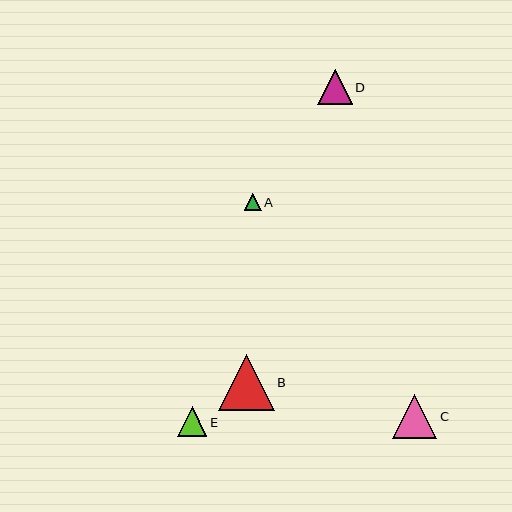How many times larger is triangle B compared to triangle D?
Triangle B is approximately 1.6 times the size of triangle D.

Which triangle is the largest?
Triangle B is the largest with a size of approximately 56 pixels.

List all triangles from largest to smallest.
From largest to smallest: B, C, D, E, A.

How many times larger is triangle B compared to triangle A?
Triangle B is approximately 3.3 times the size of triangle A.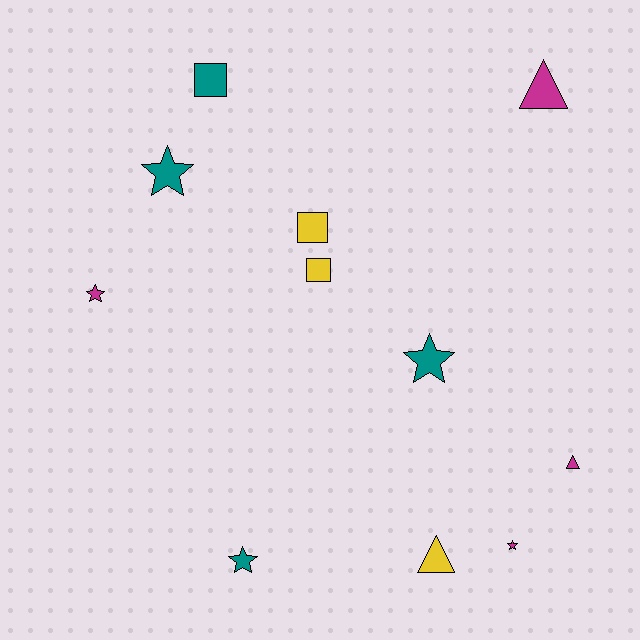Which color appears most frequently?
Teal, with 4 objects.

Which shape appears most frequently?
Star, with 5 objects.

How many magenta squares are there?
There are no magenta squares.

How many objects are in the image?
There are 11 objects.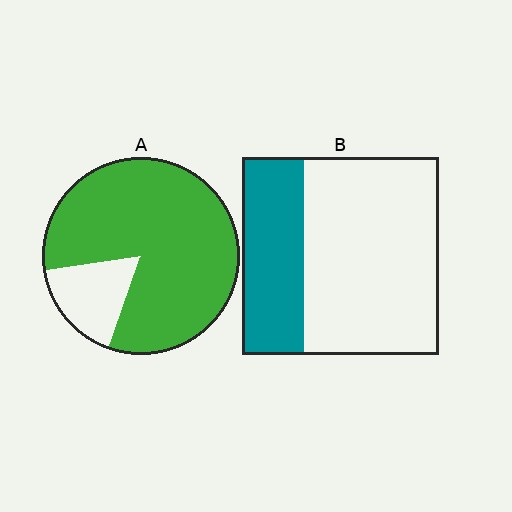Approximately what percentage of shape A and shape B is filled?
A is approximately 85% and B is approximately 30%.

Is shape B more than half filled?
No.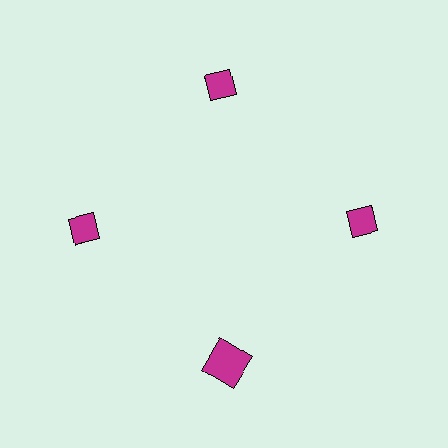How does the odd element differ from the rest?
It has a different shape: square instead of diamond.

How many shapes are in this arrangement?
There are 4 shapes arranged in a ring pattern.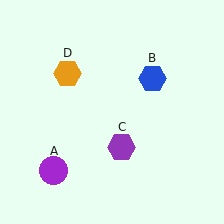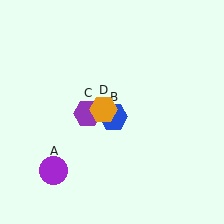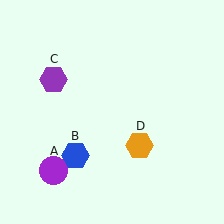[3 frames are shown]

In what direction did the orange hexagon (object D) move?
The orange hexagon (object D) moved down and to the right.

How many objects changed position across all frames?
3 objects changed position: blue hexagon (object B), purple hexagon (object C), orange hexagon (object D).